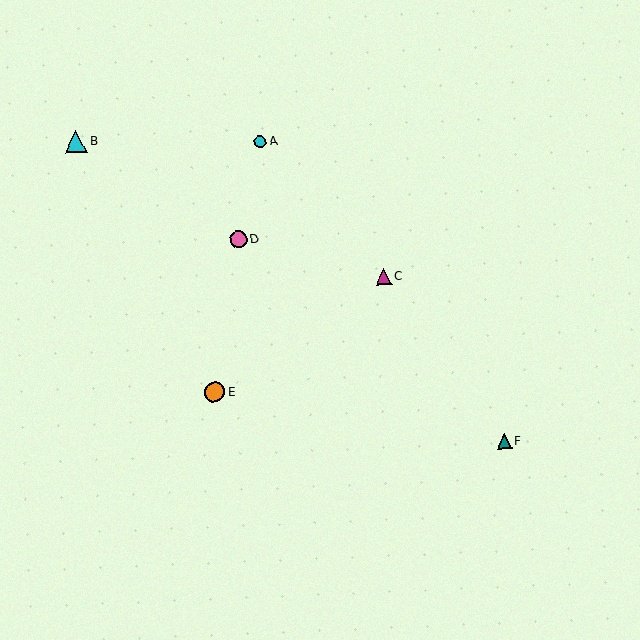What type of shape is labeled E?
Shape E is an orange circle.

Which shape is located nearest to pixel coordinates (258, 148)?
The cyan circle (labeled A) at (260, 142) is nearest to that location.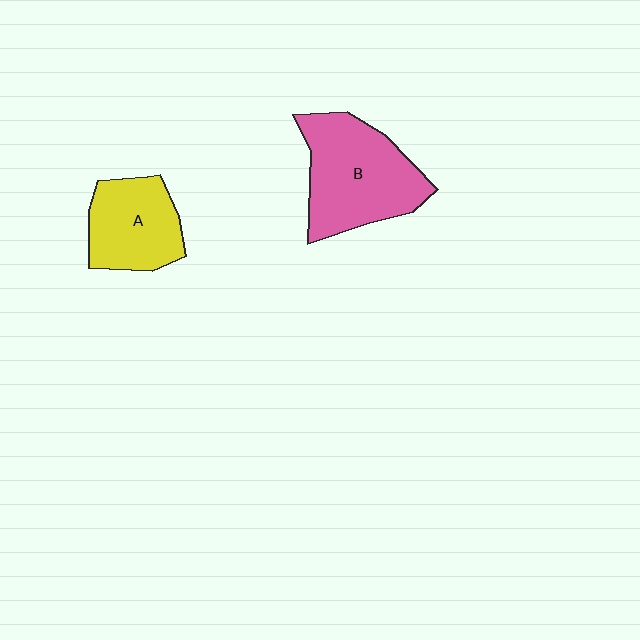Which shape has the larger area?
Shape B (pink).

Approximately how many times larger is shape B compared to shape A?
Approximately 1.4 times.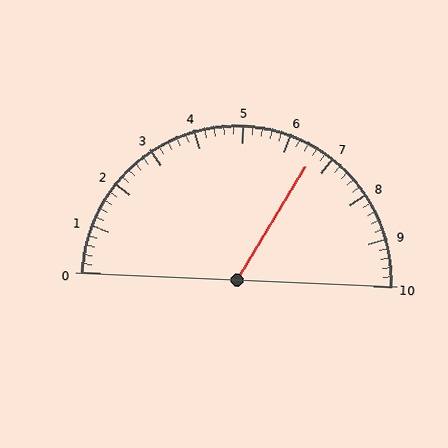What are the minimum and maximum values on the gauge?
The gauge ranges from 0 to 10.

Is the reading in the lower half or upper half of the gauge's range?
The reading is in the upper half of the range (0 to 10).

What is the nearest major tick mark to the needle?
The nearest major tick mark is 7.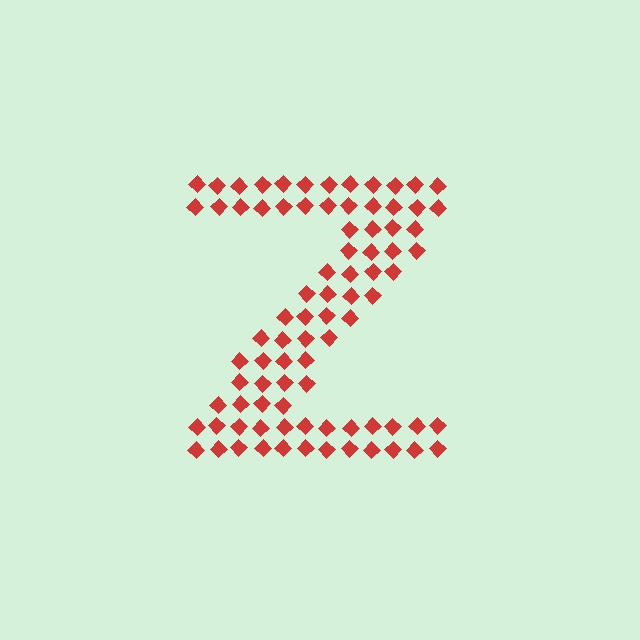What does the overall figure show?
The overall figure shows the letter Z.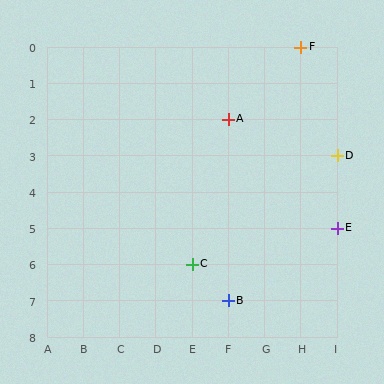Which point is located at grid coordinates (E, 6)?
Point C is at (E, 6).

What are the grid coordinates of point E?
Point E is at grid coordinates (I, 5).